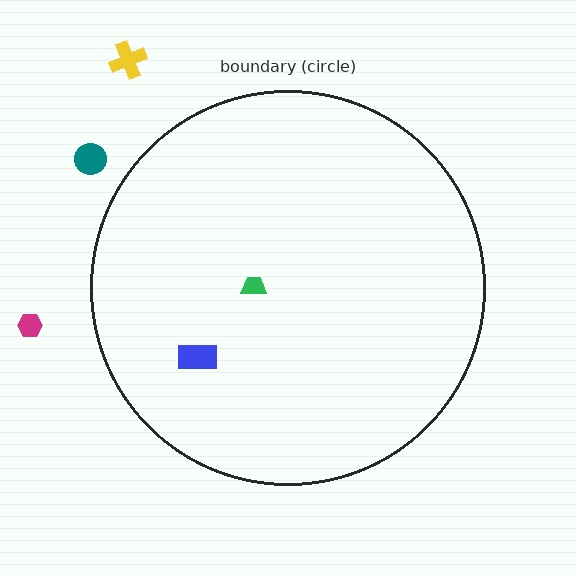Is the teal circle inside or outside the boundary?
Outside.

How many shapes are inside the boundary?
2 inside, 3 outside.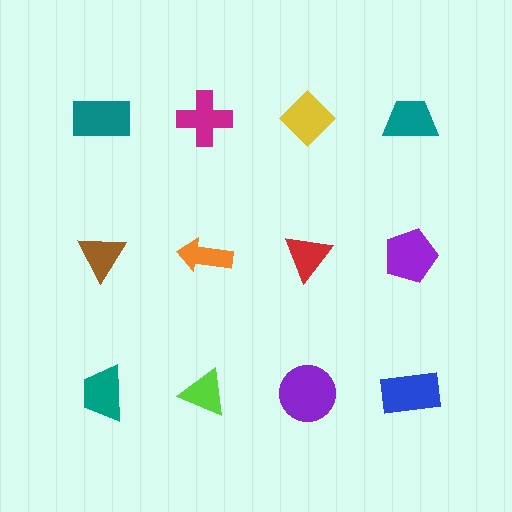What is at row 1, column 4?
A teal trapezoid.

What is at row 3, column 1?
A teal trapezoid.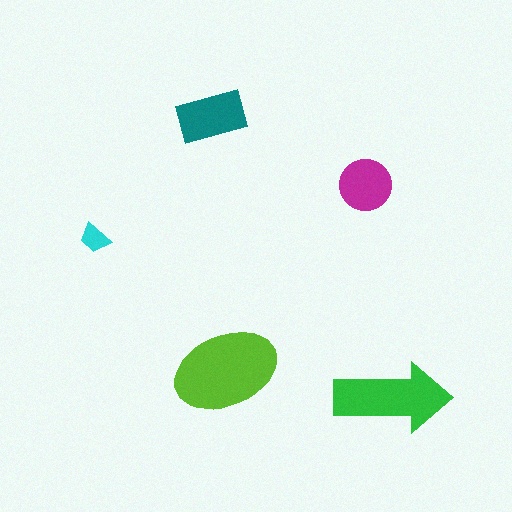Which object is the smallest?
The cyan trapezoid.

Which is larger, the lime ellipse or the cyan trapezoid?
The lime ellipse.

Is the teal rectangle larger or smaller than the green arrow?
Smaller.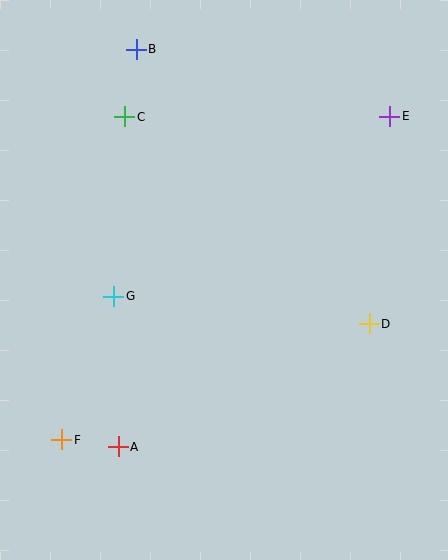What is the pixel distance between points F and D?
The distance between F and D is 329 pixels.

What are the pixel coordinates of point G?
Point G is at (113, 296).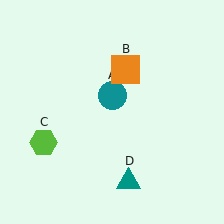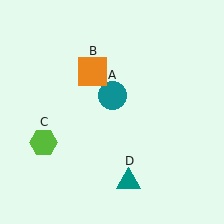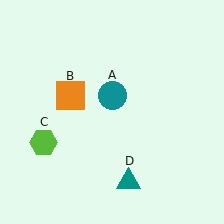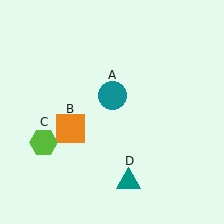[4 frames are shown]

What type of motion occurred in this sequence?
The orange square (object B) rotated counterclockwise around the center of the scene.